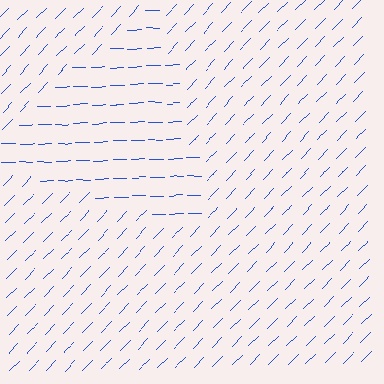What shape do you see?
I see a triangle.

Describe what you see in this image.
The image is filled with small blue line segments. A triangle region in the image has lines oriented differently from the surrounding lines, creating a visible texture boundary.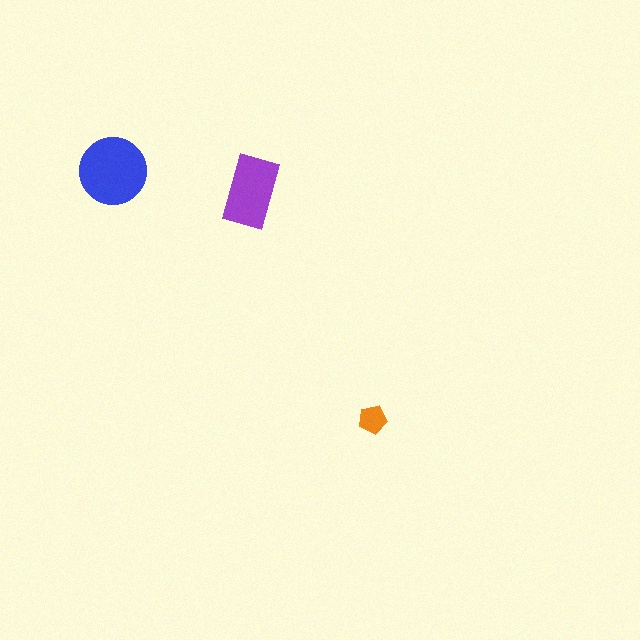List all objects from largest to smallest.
The blue circle, the purple rectangle, the orange pentagon.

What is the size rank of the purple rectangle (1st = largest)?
2nd.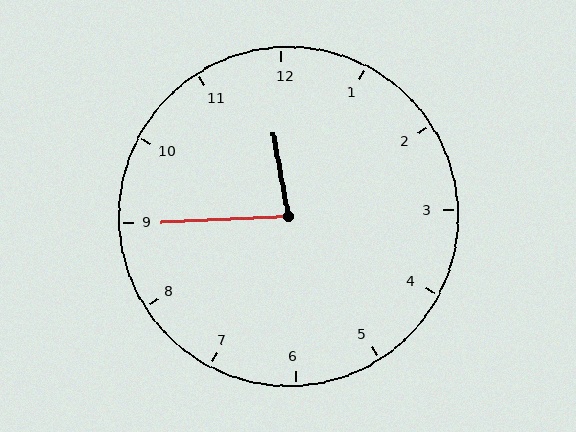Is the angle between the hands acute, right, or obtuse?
It is acute.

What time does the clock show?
11:45.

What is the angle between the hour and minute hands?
Approximately 82 degrees.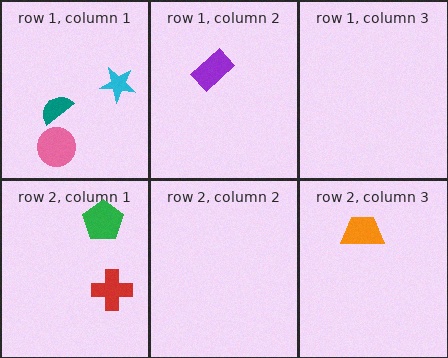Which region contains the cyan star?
The row 1, column 1 region.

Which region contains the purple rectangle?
The row 1, column 2 region.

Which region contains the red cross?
The row 2, column 1 region.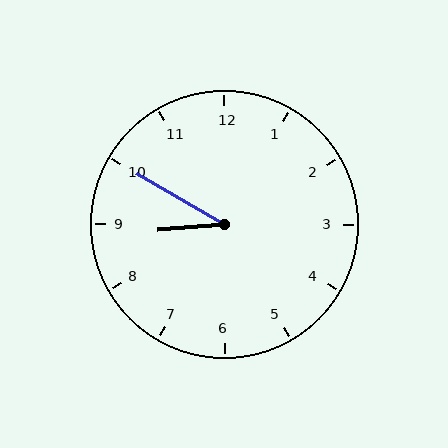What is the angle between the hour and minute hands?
Approximately 35 degrees.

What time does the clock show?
8:50.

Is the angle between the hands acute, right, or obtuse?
It is acute.